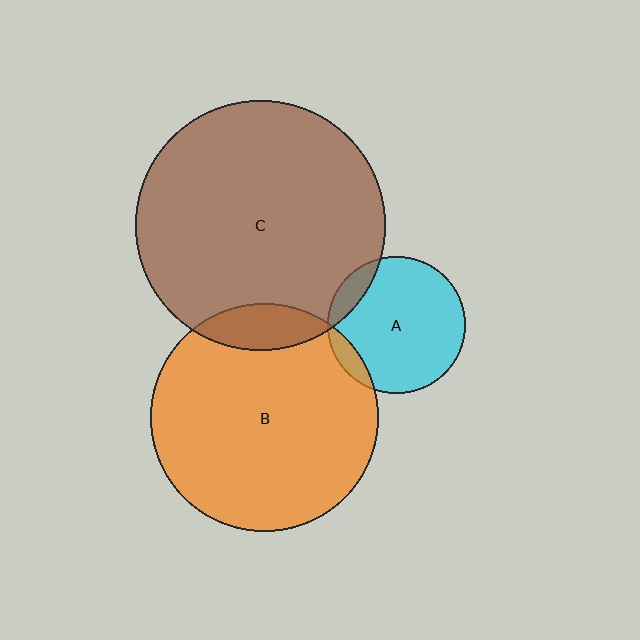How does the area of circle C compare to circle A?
Approximately 3.3 times.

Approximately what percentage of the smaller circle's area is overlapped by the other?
Approximately 10%.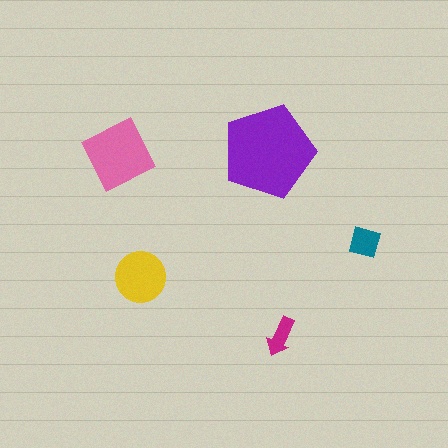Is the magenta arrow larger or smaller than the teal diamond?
Smaller.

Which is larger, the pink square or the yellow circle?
The pink square.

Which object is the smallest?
The magenta arrow.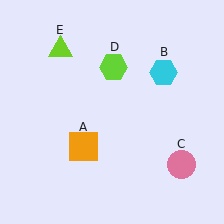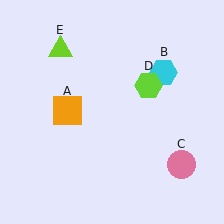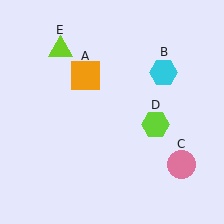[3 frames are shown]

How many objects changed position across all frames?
2 objects changed position: orange square (object A), lime hexagon (object D).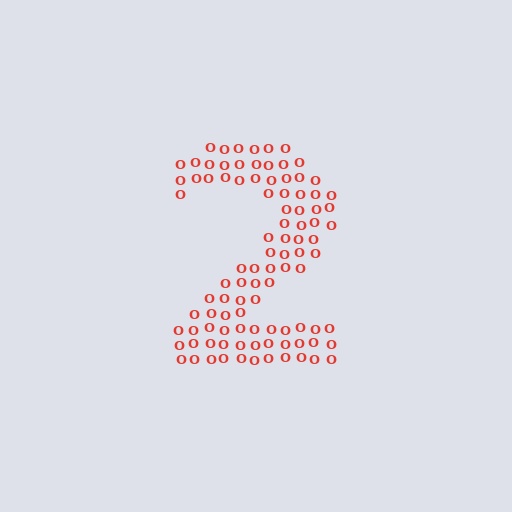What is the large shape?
The large shape is the digit 2.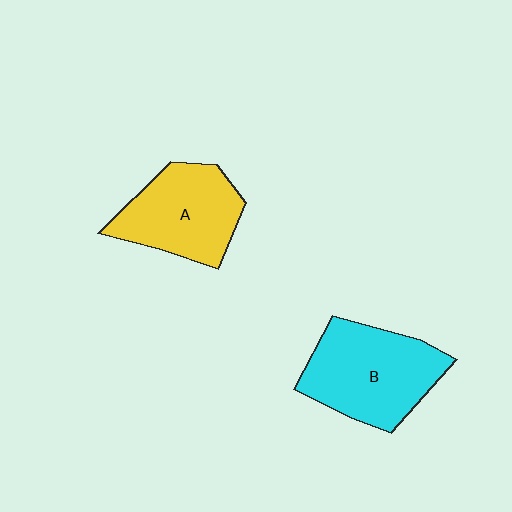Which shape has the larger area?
Shape B (cyan).